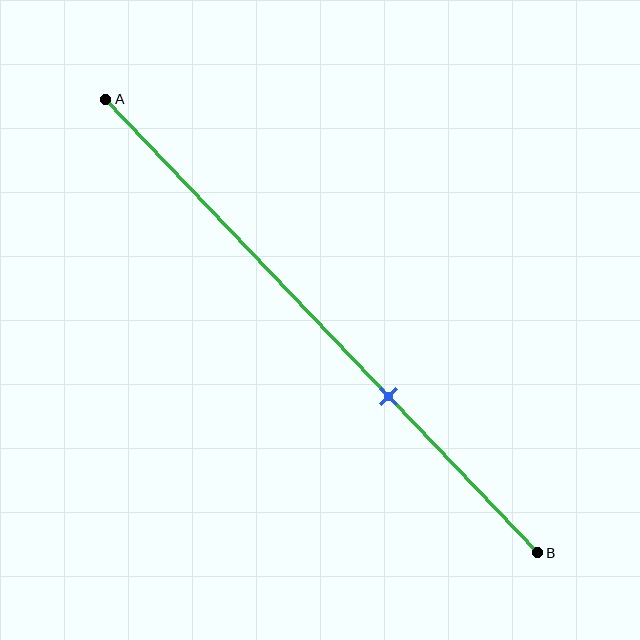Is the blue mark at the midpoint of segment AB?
No, the mark is at about 65% from A, not at the 50% midpoint.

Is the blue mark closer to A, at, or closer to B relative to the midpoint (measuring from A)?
The blue mark is closer to point B than the midpoint of segment AB.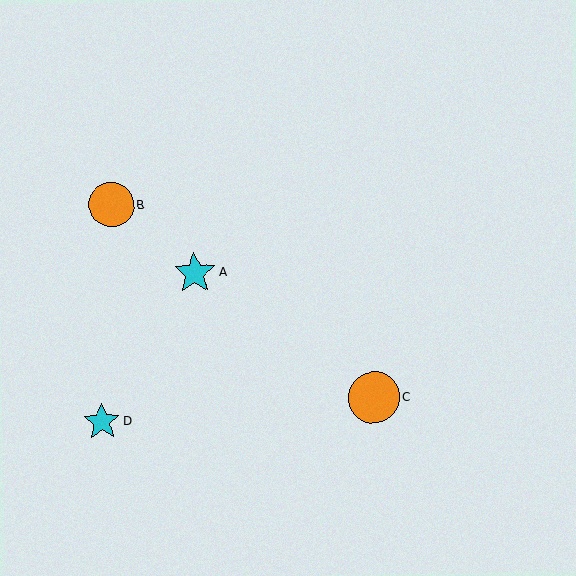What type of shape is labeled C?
Shape C is an orange circle.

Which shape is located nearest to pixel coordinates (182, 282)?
The cyan star (labeled A) at (195, 273) is nearest to that location.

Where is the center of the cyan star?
The center of the cyan star is at (195, 273).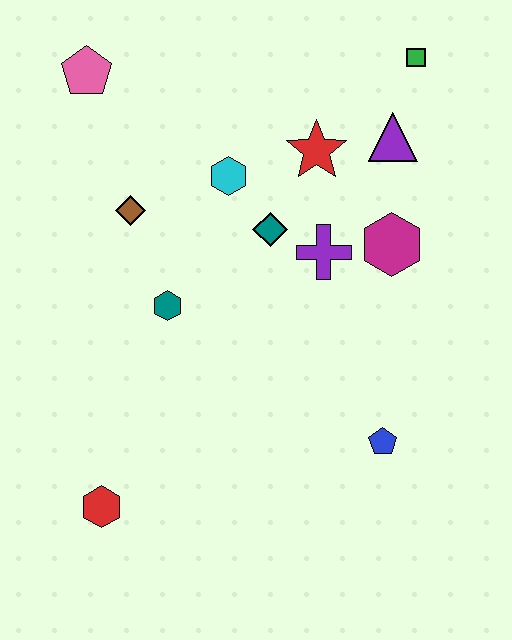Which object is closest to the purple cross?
The teal diamond is closest to the purple cross.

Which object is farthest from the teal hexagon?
The green square is farthest from the teal hexagon.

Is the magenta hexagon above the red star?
No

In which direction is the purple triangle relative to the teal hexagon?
The purple triangle is to the right of the teal hexagon.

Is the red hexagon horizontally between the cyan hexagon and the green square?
No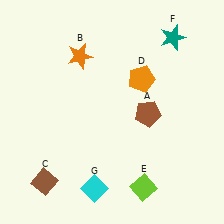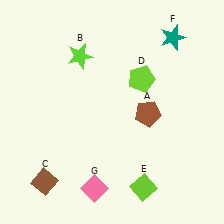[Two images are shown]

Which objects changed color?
B changed from orange to lime. D changed from orange to lime. G changed from cyan to pink.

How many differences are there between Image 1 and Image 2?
There are 3 differences between the two images.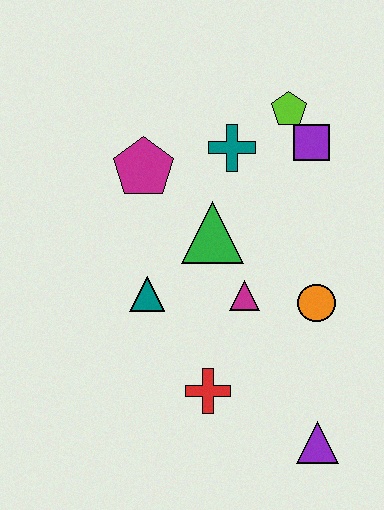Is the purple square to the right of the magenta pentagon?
Yes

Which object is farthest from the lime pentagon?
The purple triangle is farthest from the lime pentagon.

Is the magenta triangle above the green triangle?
No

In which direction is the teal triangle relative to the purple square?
The teal triangle is to the left of the purple square.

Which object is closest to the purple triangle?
The red cross is closest to the purple triangle.